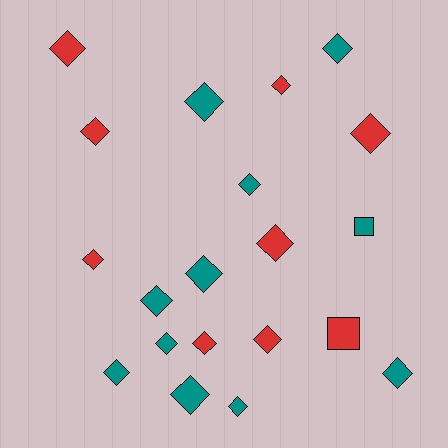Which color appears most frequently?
Teal, with 11 objects.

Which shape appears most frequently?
Diamond, with 18 objects.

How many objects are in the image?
There are 20 objects.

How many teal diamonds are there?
There are 10 teal diamonds.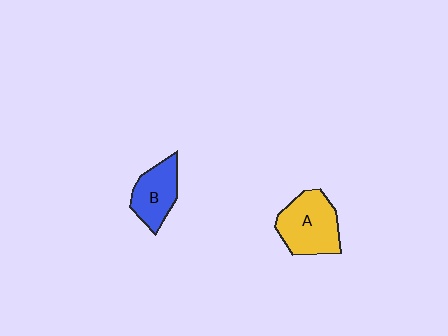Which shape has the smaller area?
Shape B (blue).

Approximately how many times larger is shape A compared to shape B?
Approximately 1.4 times.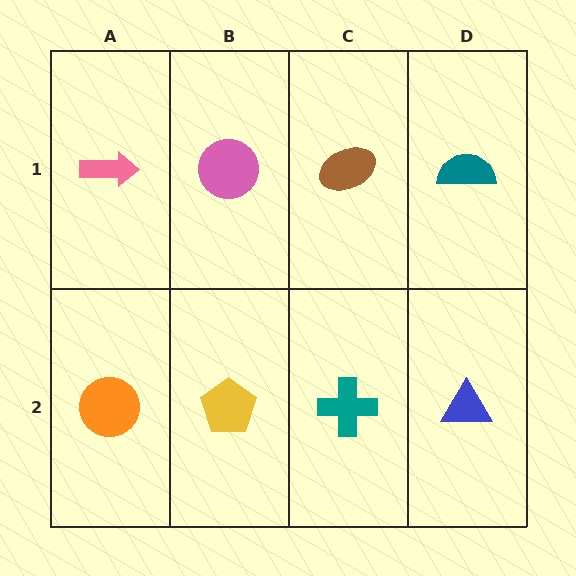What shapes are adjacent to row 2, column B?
A pink circle (row 1, column B), an orange circle (row 2, column A), a teal cross (row 2, column C).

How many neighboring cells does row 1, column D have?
2.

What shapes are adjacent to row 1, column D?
A blue triangle (row 2, column D), a brown ellipse (row 1, column C).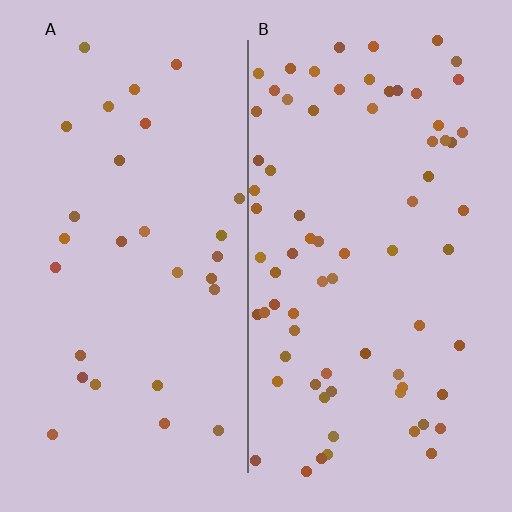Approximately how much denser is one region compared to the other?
Approximately 2.5× — region B over region A.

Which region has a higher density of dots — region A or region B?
B (the right).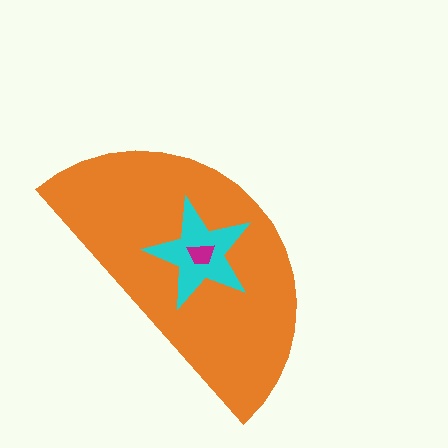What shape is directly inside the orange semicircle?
The cyan star.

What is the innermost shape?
The magenta trapezoid.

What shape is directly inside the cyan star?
The magenta trapezoid.